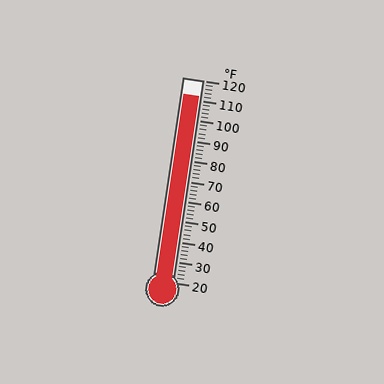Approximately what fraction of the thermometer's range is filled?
The thermometer is filled to approximately 90% of its range.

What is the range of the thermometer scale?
The thermometer scale ranges from 20°F to 120°F.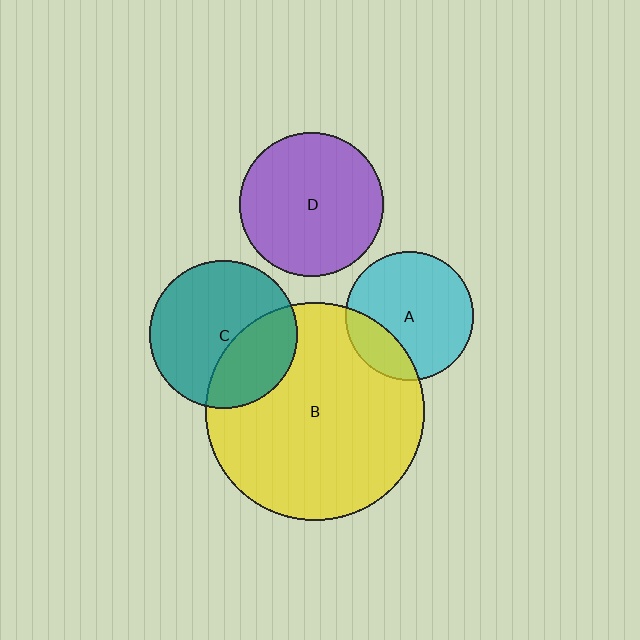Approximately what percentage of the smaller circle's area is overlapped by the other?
Approximately 35%.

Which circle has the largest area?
Circle B (yellow).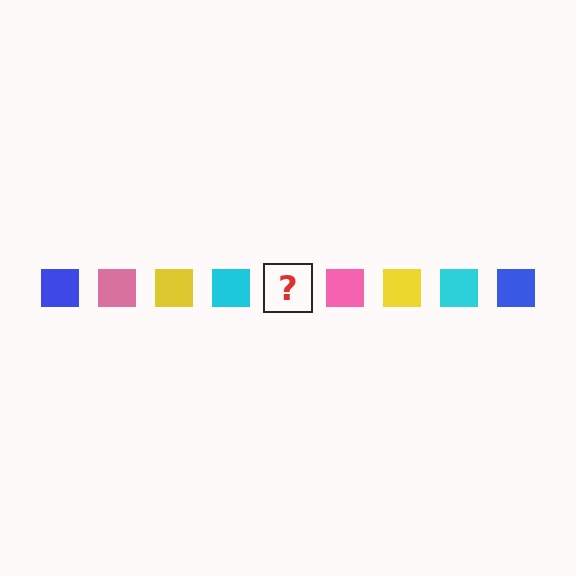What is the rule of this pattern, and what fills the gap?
The rule is that the pattern cycles through blue, pink, yellow, cyan squares. The gap should be filled with a blue square.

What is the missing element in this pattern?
The missing element is a blue square.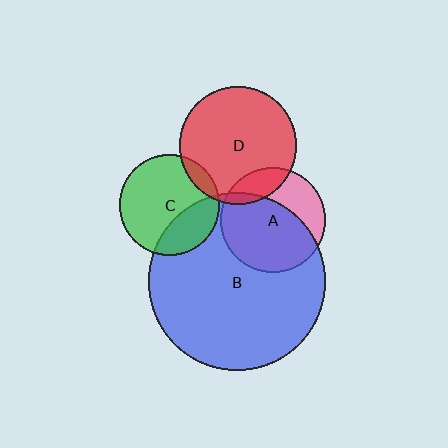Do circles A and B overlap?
Yes.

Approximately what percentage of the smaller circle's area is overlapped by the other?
Approximately 65%.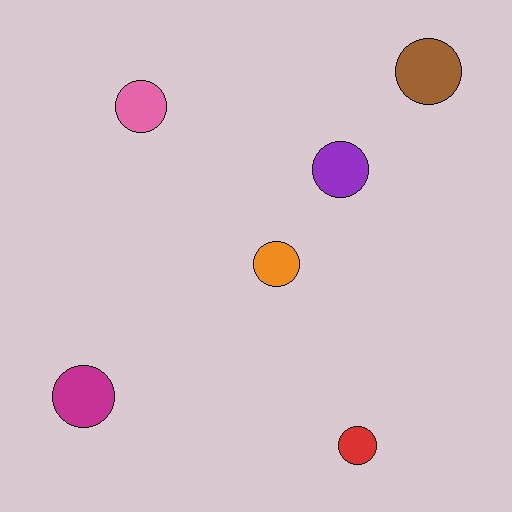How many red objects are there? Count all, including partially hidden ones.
There is 1 red object.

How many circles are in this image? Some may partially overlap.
There are 6 circles.